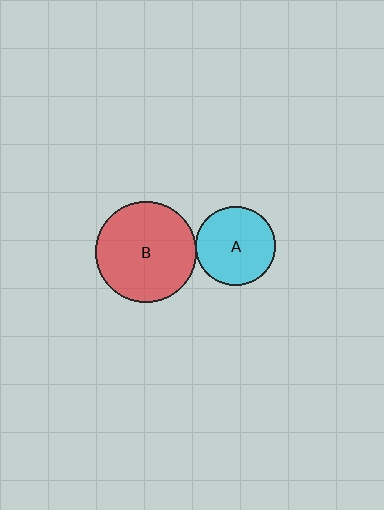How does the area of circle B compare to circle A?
Approximately 1.6 times.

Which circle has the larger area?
Circle B (red).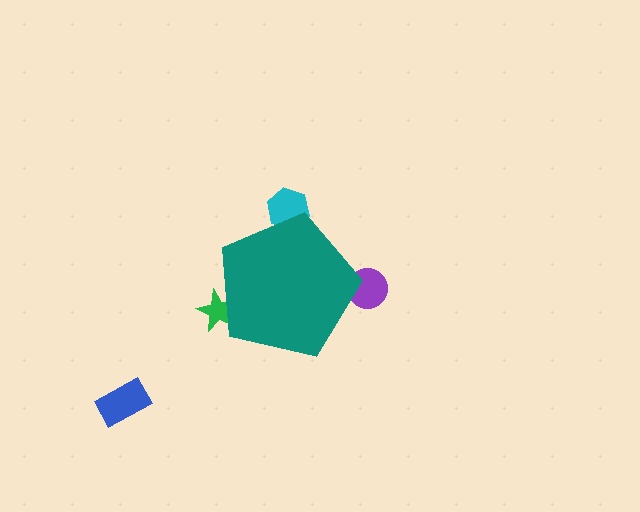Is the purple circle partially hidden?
Yes, the purple circle is partially hidden behind the teal pentagon.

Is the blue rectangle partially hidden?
No, the blue rectangle is fully visible.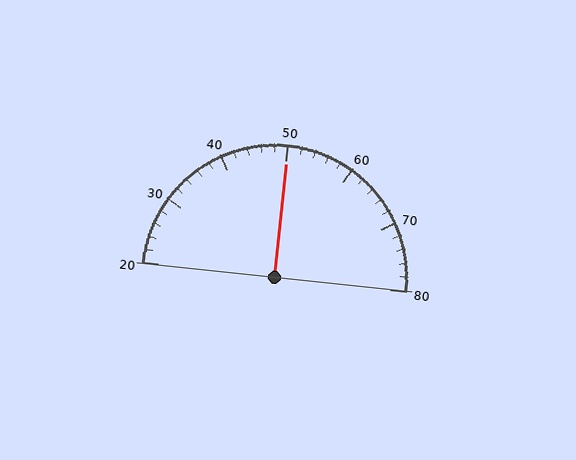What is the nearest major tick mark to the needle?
The nearest major tick mark is 50.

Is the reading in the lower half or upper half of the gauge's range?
The reading is in the upper half of the range (20 to 80).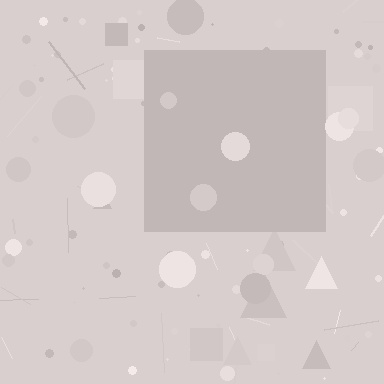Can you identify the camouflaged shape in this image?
The camouflaged shape is a square.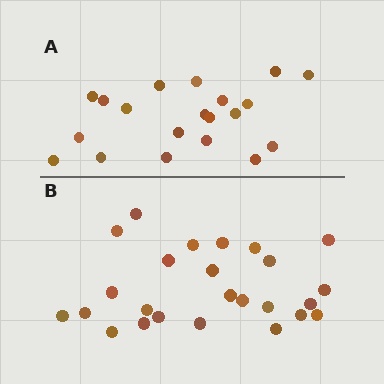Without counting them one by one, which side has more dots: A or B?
Region B (the bottom region) has more dots.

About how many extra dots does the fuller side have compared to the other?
Region B has about 5 more dots than region A.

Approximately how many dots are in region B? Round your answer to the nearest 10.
About 20 dots. (The exact count is 25, which rounds to 20.)